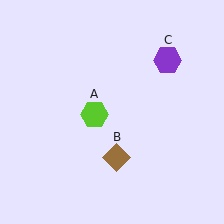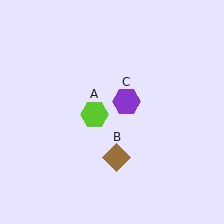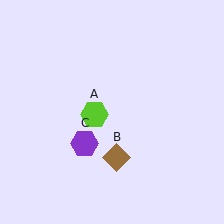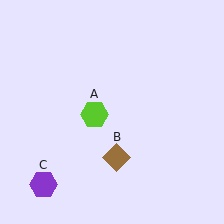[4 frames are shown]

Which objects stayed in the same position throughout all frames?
Lime hexagon (object A) and brown diamond (object B) remained stationary.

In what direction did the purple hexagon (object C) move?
The purple hexagon (object C) moved down and to the left.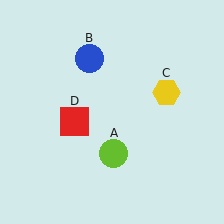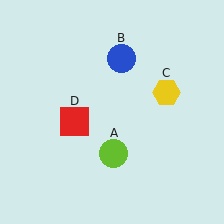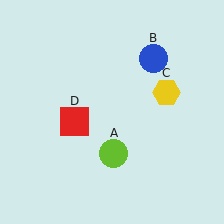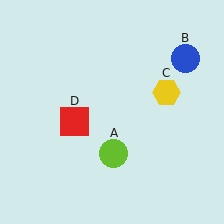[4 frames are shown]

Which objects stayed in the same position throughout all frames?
Lime circle (object A) and yellow hexagon (object C) and red square (object D) remained stationary.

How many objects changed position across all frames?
1 object changed position: blue circle (object B).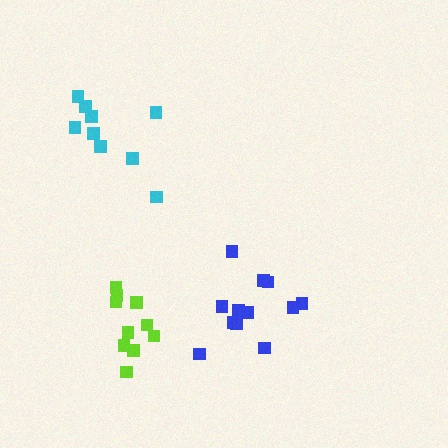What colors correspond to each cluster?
The clusters are colored: blue, cyan, lime.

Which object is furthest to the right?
The blue cluster is rightmost.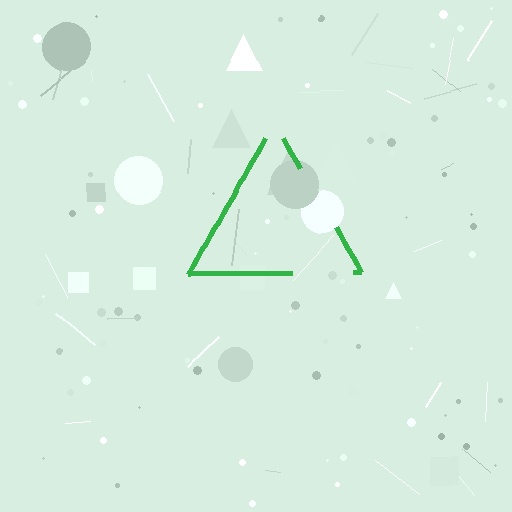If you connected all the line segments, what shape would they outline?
They would outline a triangle.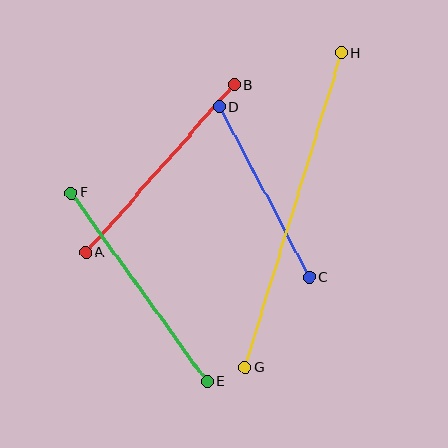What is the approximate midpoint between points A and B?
The midpoint is at approximately (160, 169) pixels.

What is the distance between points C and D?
The distance is approximately 193 pixels.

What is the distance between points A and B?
The distance is approximately 224 pixels.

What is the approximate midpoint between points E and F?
The midpoint is at approximately (139, 287) pixels.